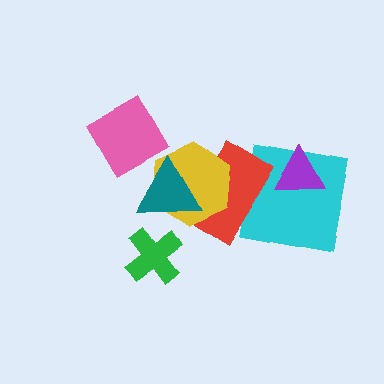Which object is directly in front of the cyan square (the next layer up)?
The purple triangle is directly in front of the cyan square.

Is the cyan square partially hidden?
Yes, it is partially covered by another shape.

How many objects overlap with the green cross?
0 objects overlap with the green cross.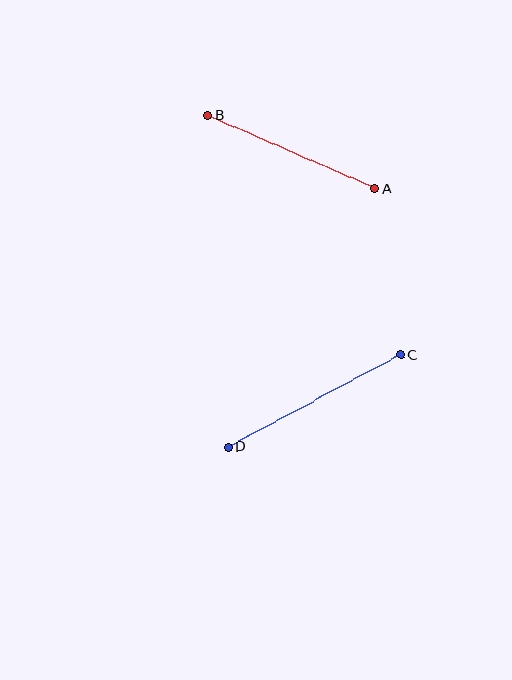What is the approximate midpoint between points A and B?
The midpoint is at approximately (291, 152) pixels.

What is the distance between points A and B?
The distance is approximately 182 pixels.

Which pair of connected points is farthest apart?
Points C and D are farthest apart.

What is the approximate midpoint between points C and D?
The midpoint is at approximately (314, 401) pixels.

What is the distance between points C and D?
The distance is approximately 196 pixels.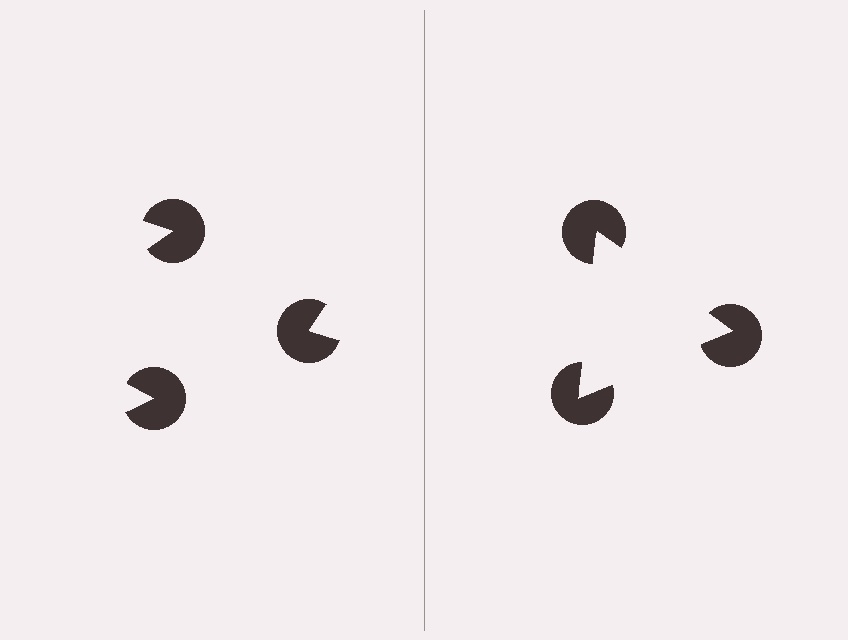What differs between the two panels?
The pac-man discs are positioned identically on both sides; only the wedge orientations differ. On the right they align to a triangle; on the left they are misaligned.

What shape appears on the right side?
An illusory triangle.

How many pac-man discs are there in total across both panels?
6 — 3 on each side.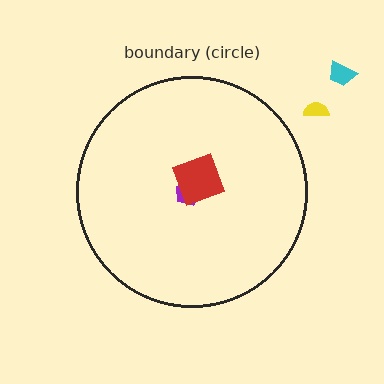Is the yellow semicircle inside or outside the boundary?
Outside.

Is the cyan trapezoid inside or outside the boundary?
Outside.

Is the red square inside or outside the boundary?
Inside.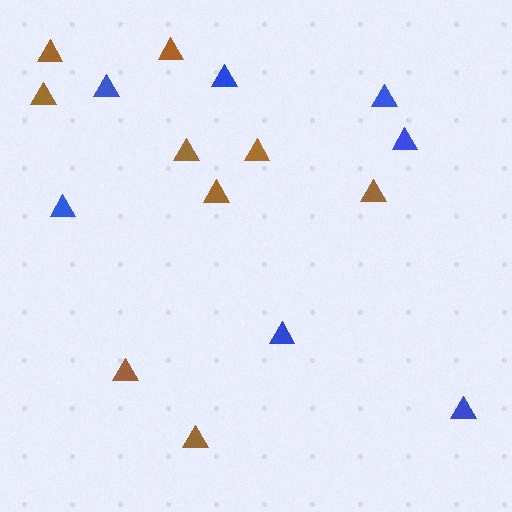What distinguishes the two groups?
There are 2 groups: one group of blue triangles (7) and one group of brown triangles (9).